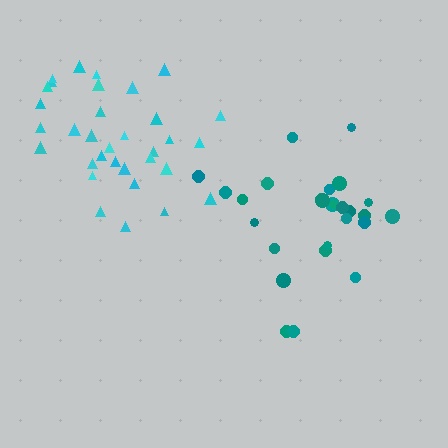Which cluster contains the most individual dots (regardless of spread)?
Cyan (34).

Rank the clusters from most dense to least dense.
cyan, teal.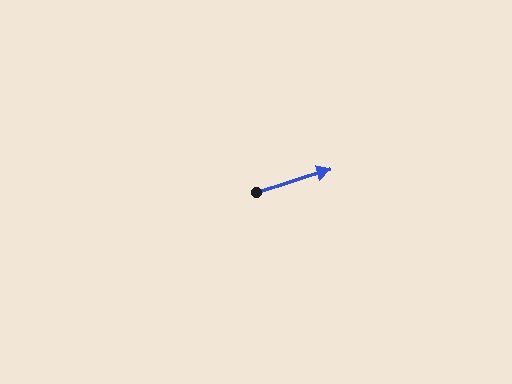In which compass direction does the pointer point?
East.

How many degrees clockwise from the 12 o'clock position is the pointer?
Approximately 73 degrees.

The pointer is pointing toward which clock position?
Roughly 2 o'clock.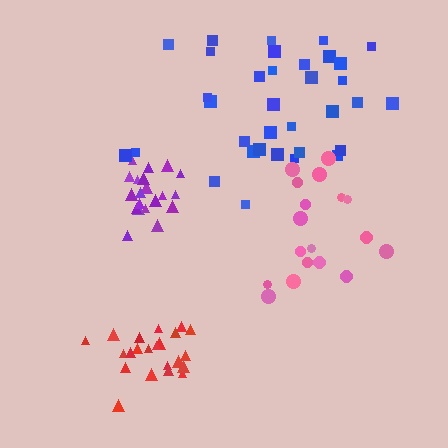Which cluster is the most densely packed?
Purple.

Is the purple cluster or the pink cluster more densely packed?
Purple.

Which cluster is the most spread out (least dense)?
Blue.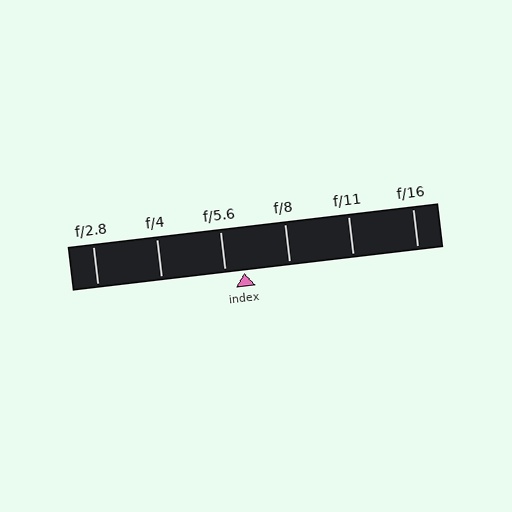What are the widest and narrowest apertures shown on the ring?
The widest aperture shown is f/2.8 and the narrowest is f/16.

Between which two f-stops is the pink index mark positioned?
The index mark is between f/5.6 and f/8.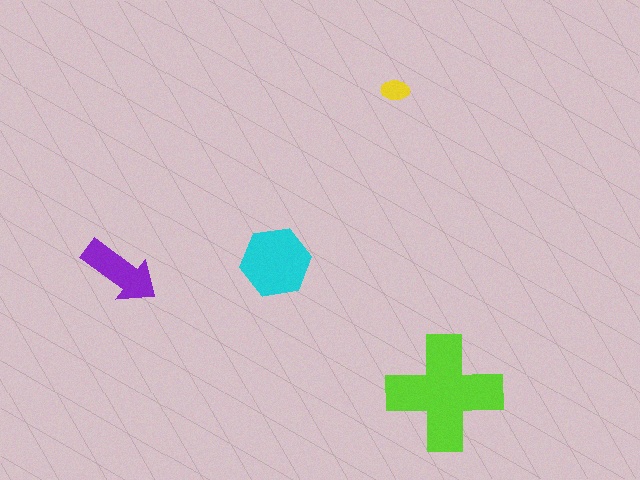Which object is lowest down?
The lime cross is bottommost.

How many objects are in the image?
There are 4 objects in the image.